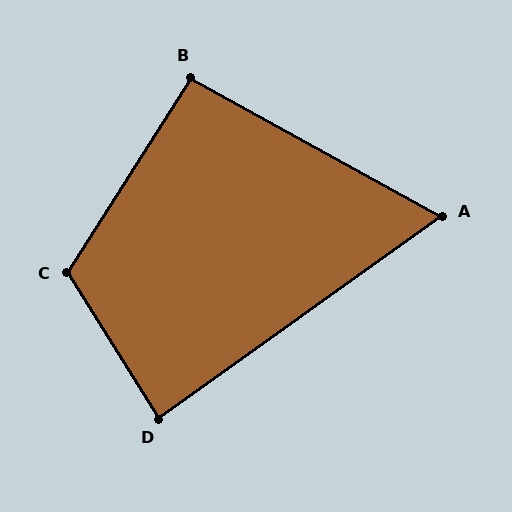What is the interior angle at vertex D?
Approximately 86 degrees (approximately right).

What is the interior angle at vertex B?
Approximately 94 degrees (approximately right).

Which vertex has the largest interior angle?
C, at approximately 115 degrees.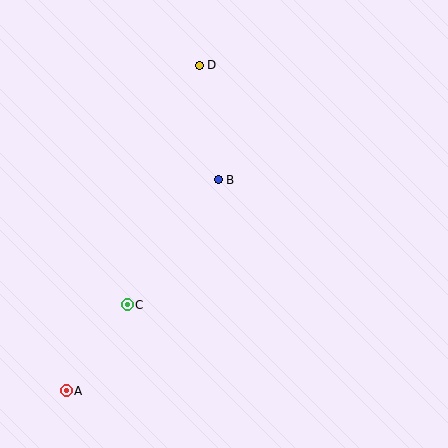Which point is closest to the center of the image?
Point B at (218, 180) is closest to the center.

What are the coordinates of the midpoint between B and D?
The midpoint between B and D is at (209, 123).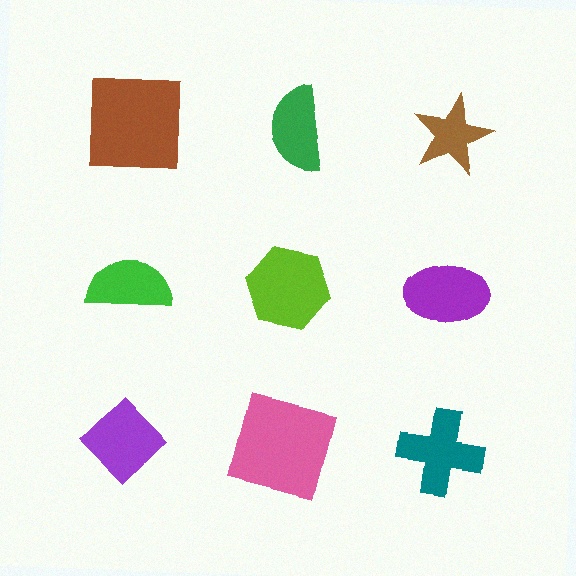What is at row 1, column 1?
A brown square.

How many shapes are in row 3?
3 shapes.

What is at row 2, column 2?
A lime hexagon.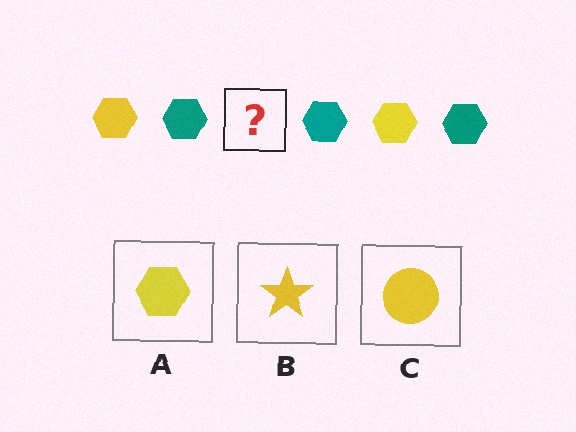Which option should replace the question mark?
Option A.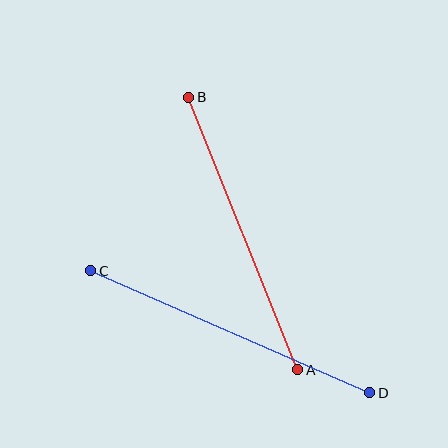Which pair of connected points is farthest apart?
Points C and D are farthest apart.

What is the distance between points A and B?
The distance is approximately 294 pixels.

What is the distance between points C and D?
The distance is approximately 304 pixels.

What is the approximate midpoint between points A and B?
The midpoint is at approximately (243, 234) pixels.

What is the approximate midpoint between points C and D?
The midpoint is at approximately (230, 332) pixels.